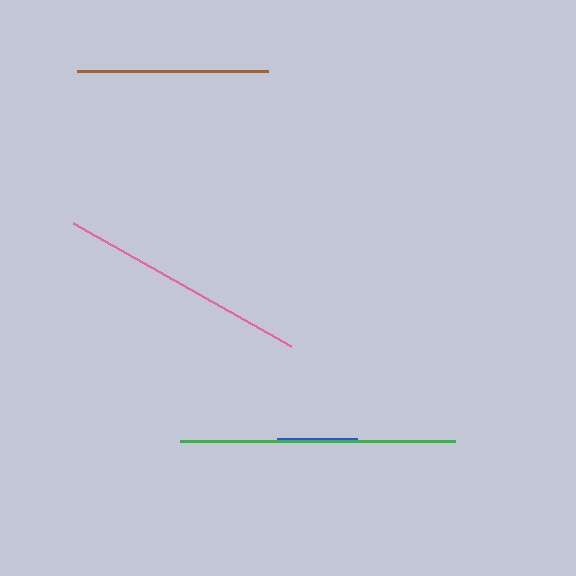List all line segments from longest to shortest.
From longest to shortest: green, pink, brown, blue.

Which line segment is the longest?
The green line is the longest at approximately 275 pixels.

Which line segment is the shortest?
The blue line is the shortest at approximately 80 pixels.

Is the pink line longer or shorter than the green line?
The green line is longer than the pink line.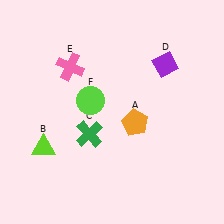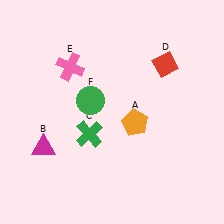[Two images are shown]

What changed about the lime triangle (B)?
In Image 1, B is lime. In Image 2, it changed to magenta.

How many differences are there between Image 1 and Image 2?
There are 3 differences between the two images.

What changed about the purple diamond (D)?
In Image 1, D is purple. In Image 2, it changed to red.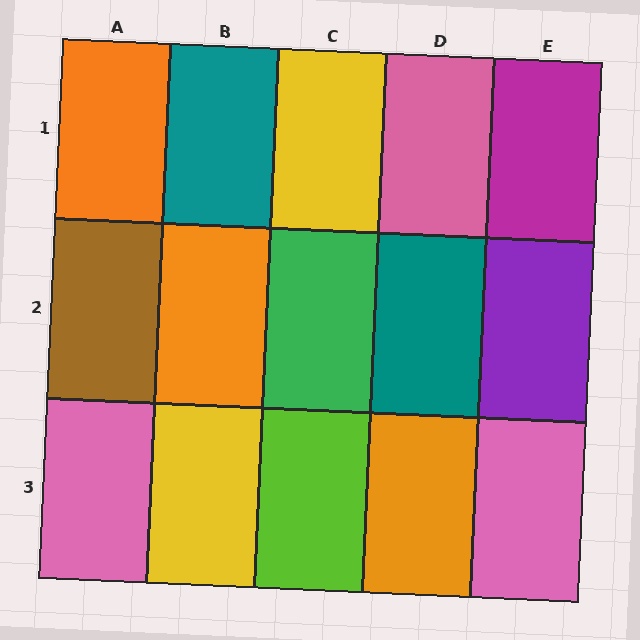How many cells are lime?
1 cell is lime.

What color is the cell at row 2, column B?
Orange.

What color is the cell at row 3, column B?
Yellow.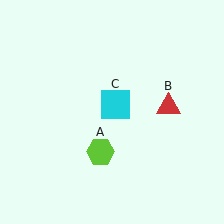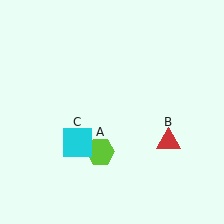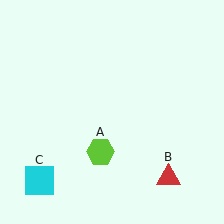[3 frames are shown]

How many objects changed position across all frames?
2 objects changed position: red triangle (object B), cyan square (object C).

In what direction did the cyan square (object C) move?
The cyan square (object C) moved down and to the left.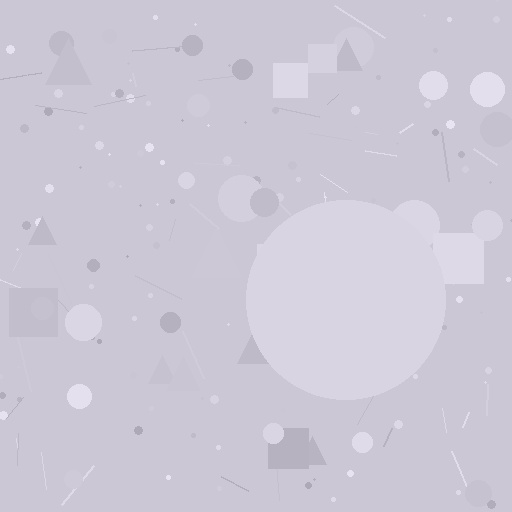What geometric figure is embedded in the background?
A circle is embedded in the background.